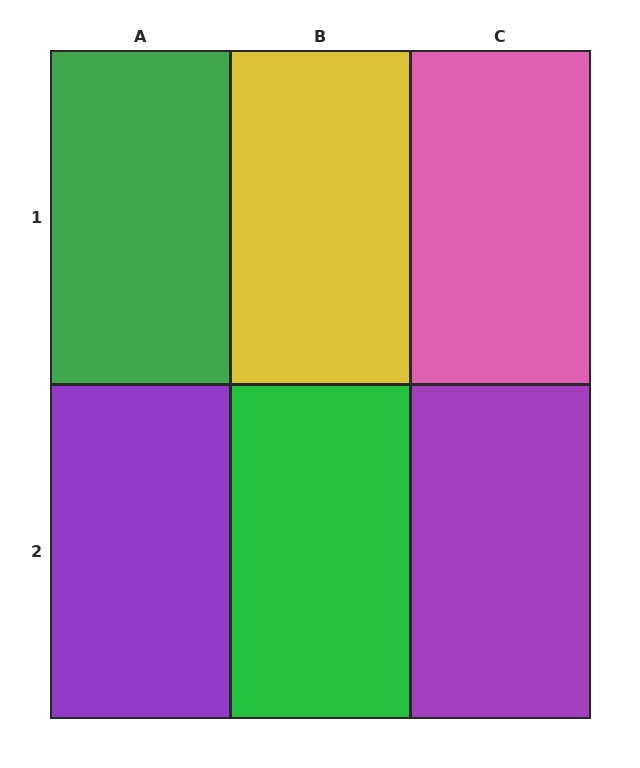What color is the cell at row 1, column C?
Pink.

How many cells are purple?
2 cells are purple.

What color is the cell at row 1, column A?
Green.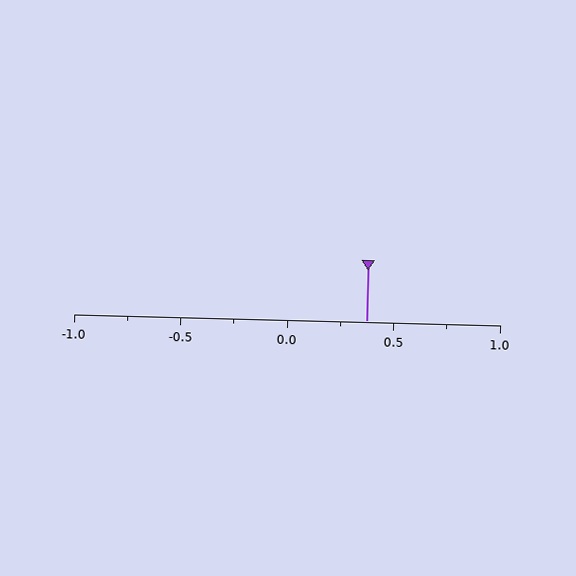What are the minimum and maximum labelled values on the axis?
The axis runs from -1.0 to 1.0.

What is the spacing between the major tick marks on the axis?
The major ticks are spaced 0.5 apart.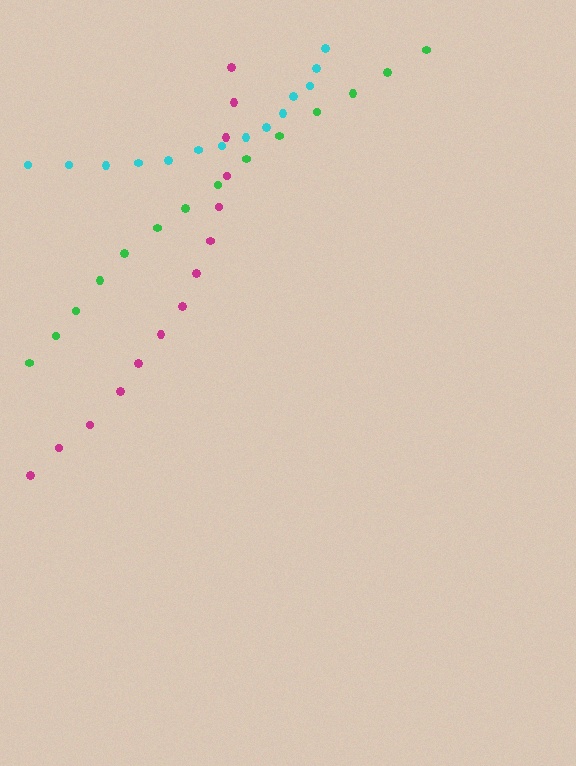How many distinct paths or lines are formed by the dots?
There are 3 distinct paths.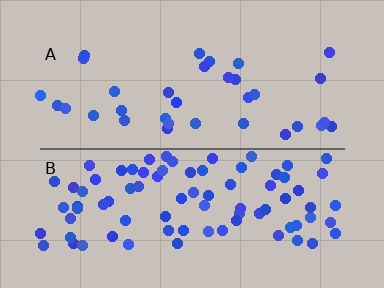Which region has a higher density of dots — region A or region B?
B (the bottom).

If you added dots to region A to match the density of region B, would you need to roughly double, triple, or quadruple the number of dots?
Approximately double.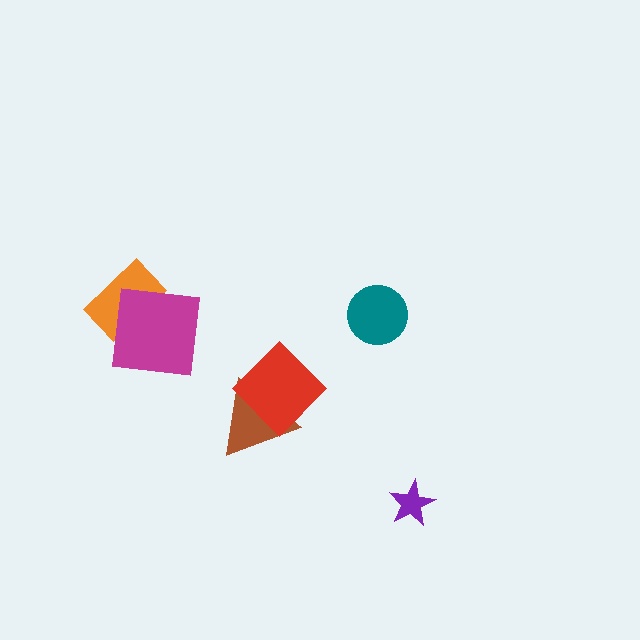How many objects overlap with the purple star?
0 objects overlap with the purple star.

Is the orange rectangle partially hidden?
Yes, it is partially covered by another shape.